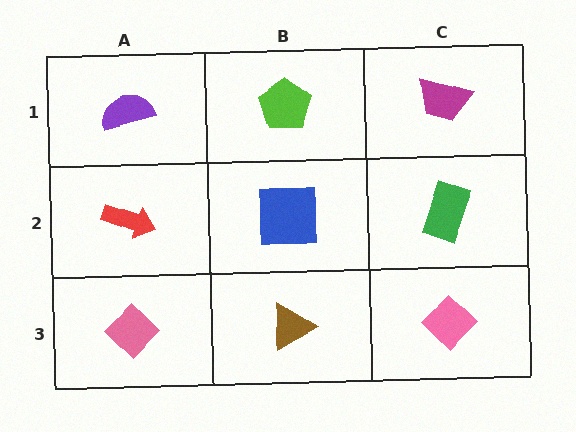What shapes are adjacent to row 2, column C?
A magenta trapezoid (row 1, column C), a pink diamond (row 3, column C), a blue square (row 2, column B).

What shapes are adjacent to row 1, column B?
A blue square (row 2, column B), a purple semicircle (row 1, column A), a magenta trapezoid (row 1, column C).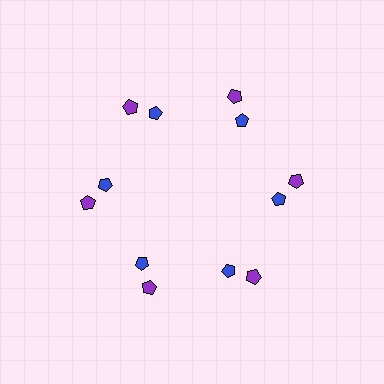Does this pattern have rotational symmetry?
Yes, this pattern has 6-fold rotational symmetry. It looks the same after rotating 60 degrees around the center.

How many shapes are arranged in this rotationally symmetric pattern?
There are 12 shapes, arranged in 6 groups of 2.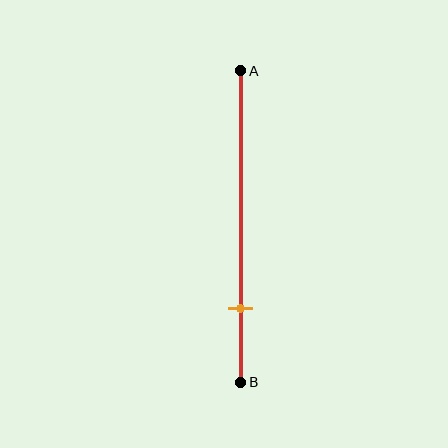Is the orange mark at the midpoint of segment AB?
No, the mark is at about 75% from A, not at the 50% midpoint.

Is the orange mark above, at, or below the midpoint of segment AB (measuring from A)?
The orange mark is below the midpoint of segment AB.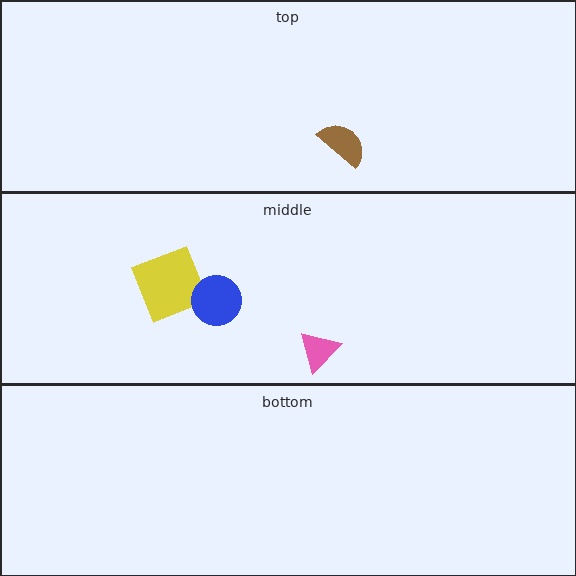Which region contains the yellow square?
The middle region.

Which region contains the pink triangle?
The middle region.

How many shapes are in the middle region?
3.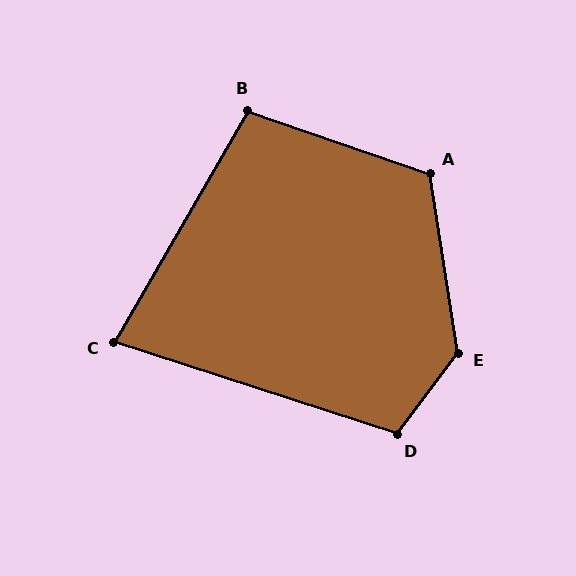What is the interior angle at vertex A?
Approximately 118 degrees (obtuse).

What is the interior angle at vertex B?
Approximately 101 degrees (obtuse).